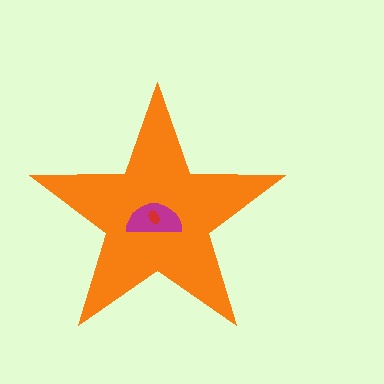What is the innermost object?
The red ellipse.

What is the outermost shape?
The orange star.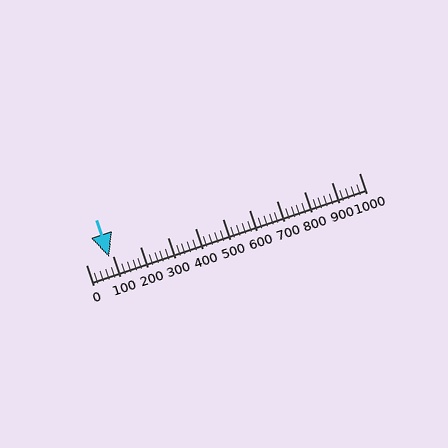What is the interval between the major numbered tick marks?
The major tick marks are spaced 100 units apart.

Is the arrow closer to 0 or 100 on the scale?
The arrow is closer to 100.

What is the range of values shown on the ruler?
The ruler shows values from 0 to 1000.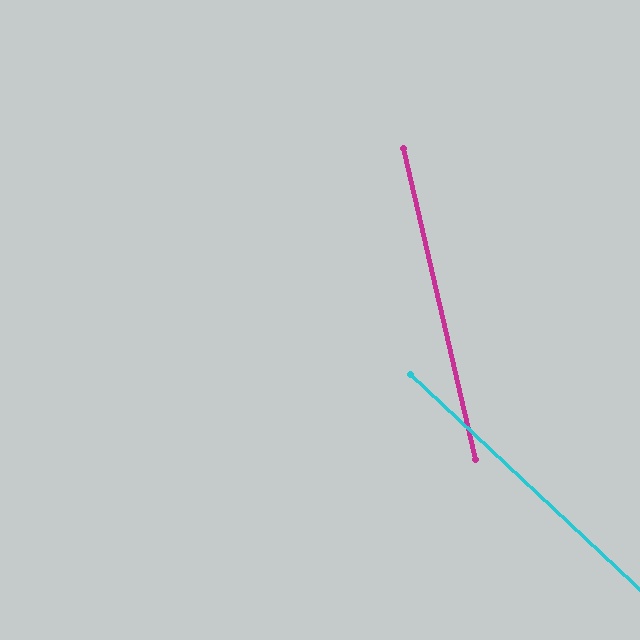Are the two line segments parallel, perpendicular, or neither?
Neither parallel nor perpendicular — they differ by about 34°.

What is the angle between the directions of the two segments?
Approximately 34 degrees.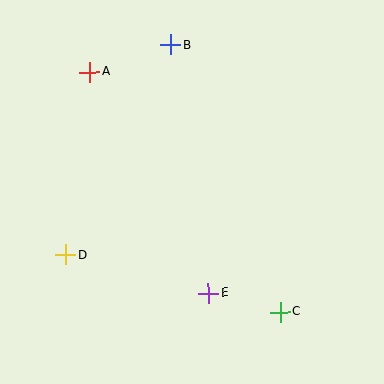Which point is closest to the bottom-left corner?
Point D is closest to the bottom-left corner.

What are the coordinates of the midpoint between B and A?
The midpoint between B and A is at (130, 58).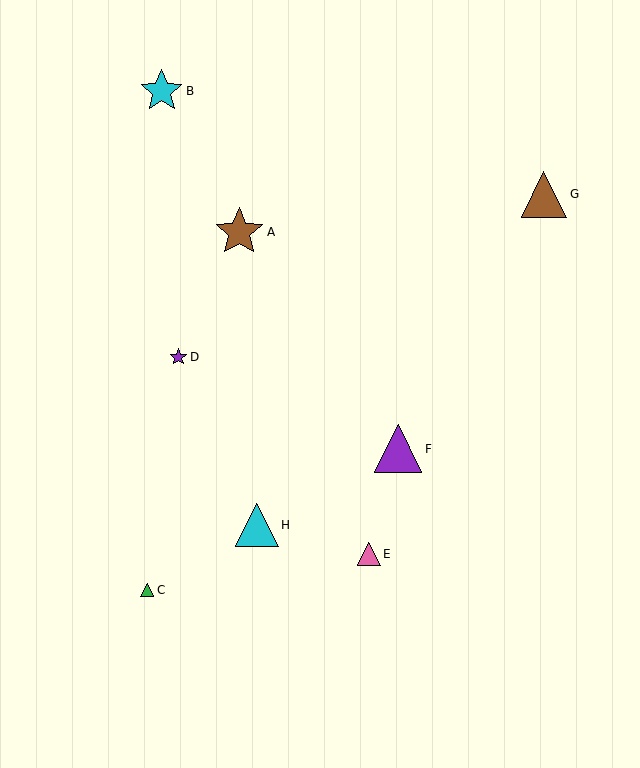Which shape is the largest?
The brown star (labeled A) is the largest.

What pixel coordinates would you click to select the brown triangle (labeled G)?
Click at (544, 194) to select the brown triangle G.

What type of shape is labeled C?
Shape C is a green triangle.